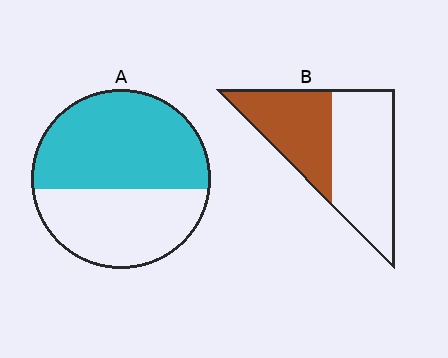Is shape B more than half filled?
No.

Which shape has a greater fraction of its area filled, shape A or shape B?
Shape A.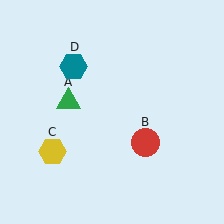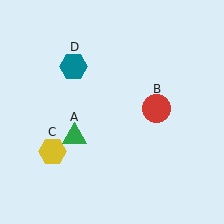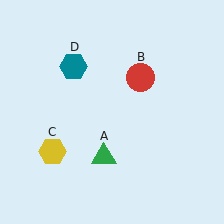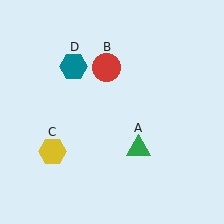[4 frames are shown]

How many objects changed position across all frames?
2 objects changed position: green triangle (object A), red circle (object B).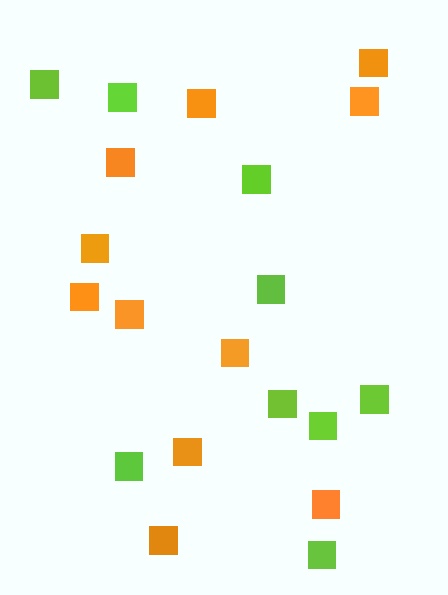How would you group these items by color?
There are 2 groups: one group of orange squares (11) and one group of lime squares (9).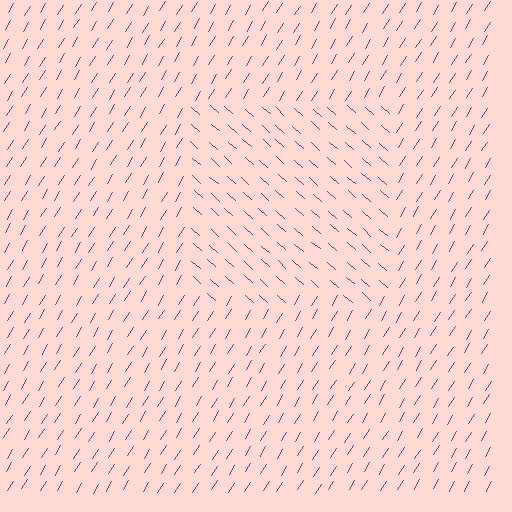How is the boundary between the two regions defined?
The boundary is defined purely by a change in line orientation (approximately 80 degrees difference). All lines are the same color and thickness.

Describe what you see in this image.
The image is filled with small magenta line segments. A rectangle region in the image has lines oriented differently from the surrounding lines, creating a visible texture boundary.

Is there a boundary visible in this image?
Yes, there is a texture boundary formed by a change in line orientation.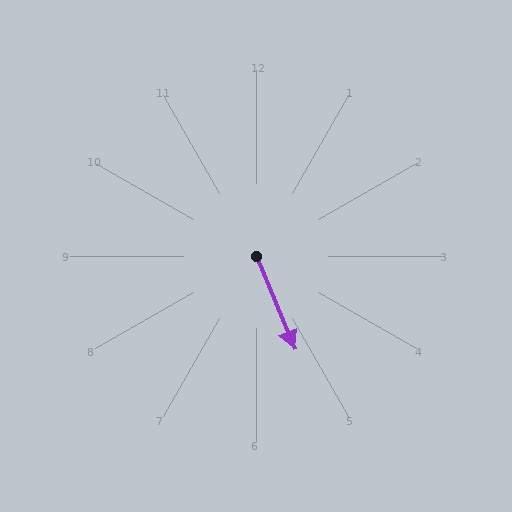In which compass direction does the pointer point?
South.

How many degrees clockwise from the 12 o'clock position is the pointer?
Approximately 158 degrees.